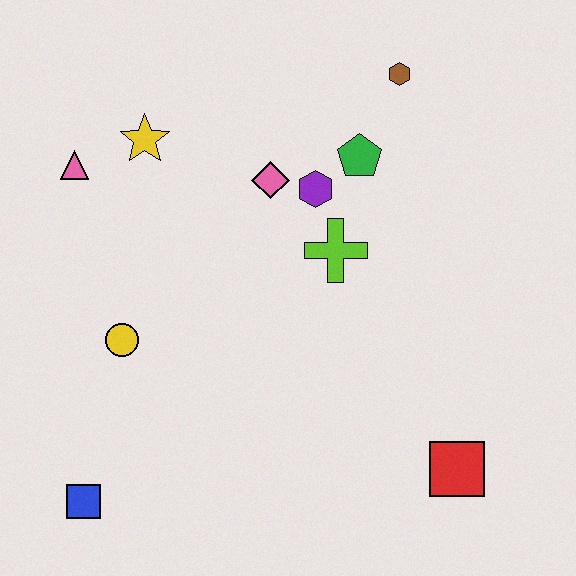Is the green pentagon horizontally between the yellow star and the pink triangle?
No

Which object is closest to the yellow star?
The pink triangle is closest to the yellow star.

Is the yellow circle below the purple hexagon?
Yes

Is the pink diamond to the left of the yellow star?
No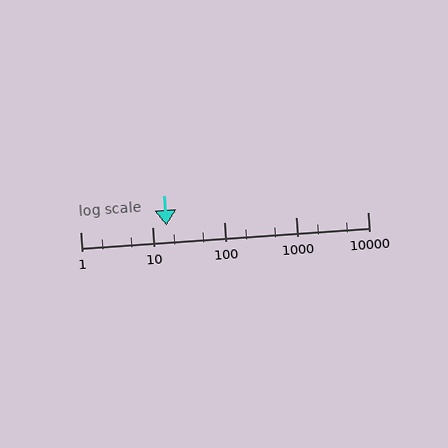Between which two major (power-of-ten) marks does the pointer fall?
The pointer is between 10 and 100.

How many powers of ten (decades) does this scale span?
The scale spans 4 decades, from 1 to 10000.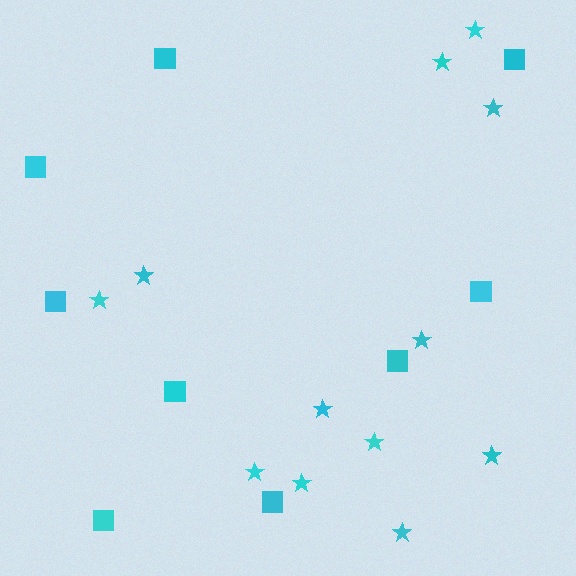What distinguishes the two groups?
There are 2 groups: one group of stars (12) and one group of squares (9).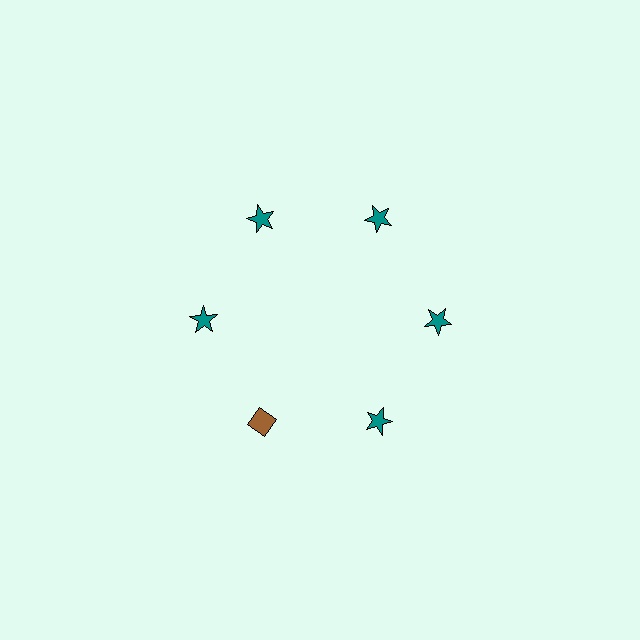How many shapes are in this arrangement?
There are 6 shapes arranged in a ring pattern.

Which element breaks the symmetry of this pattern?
The brown diamond at roughly the 7 o'clock position breaks the symmetry. All other shapes are teal stars.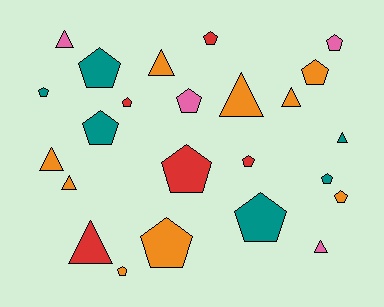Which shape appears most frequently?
Pentagon, with 15 objects.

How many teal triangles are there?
There is 1 teal triangle.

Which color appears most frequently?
Orange, with 9 objects.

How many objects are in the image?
There are 24 objects.